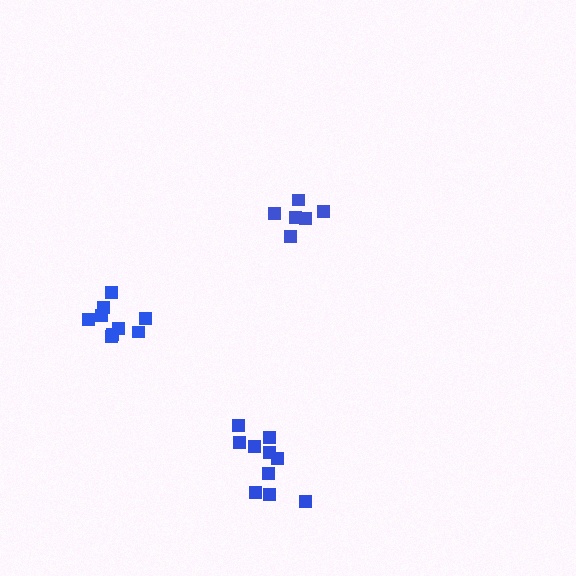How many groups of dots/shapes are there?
There are 3 groups.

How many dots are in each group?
Group 1: 10 dots, Group 2: 6 dots, Group 3: 9 dots (25 total).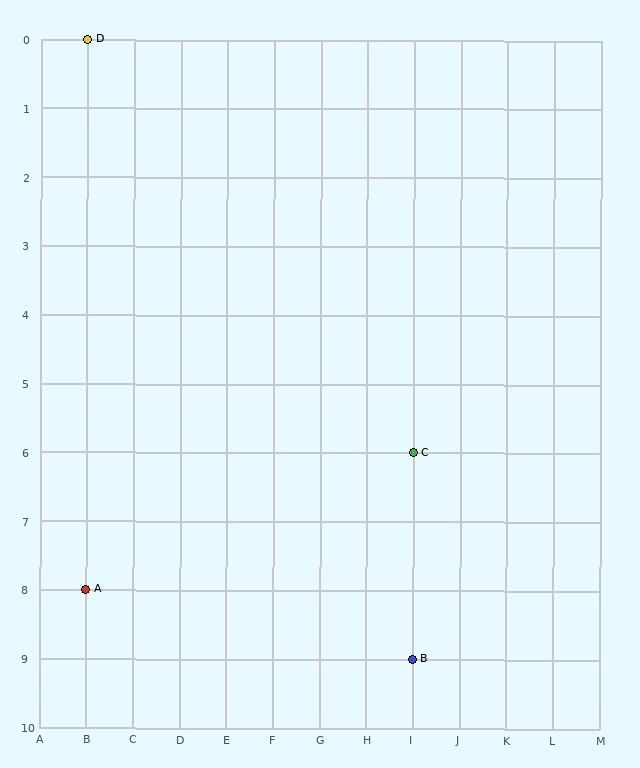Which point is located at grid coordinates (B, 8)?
Point A is at (B, 8).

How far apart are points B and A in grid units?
Points B and A are 7 columns and 1 row apart (about 7.1 grid units diagonally).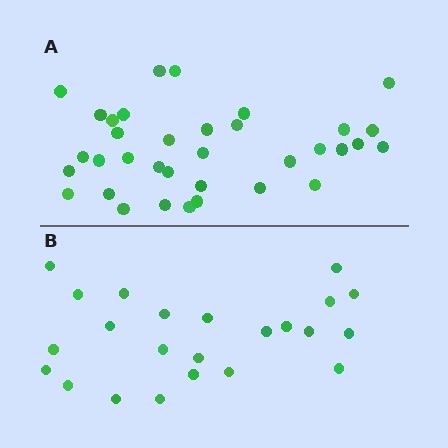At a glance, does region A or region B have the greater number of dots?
Region A (the top region) has more dots.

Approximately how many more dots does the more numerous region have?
Region A has roughly 12 or so more dots than region B.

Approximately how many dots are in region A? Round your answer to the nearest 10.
About 40 dots. (The exact count is 35, which rounds to 40.)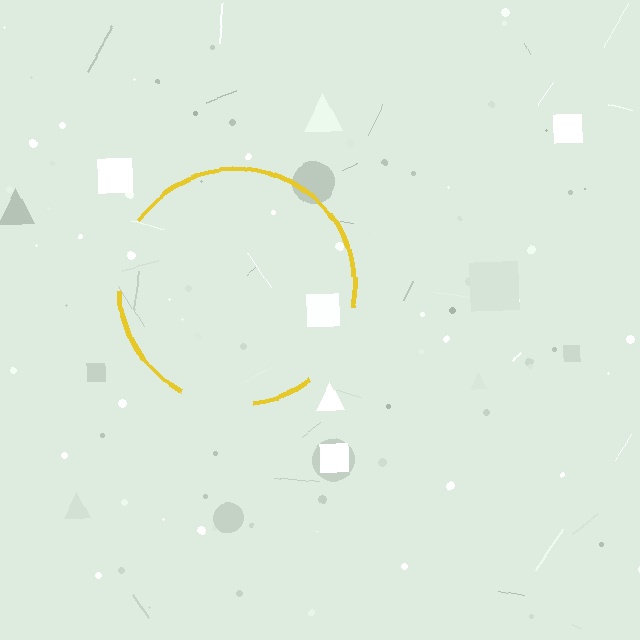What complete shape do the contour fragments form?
The contour fragments form a circle.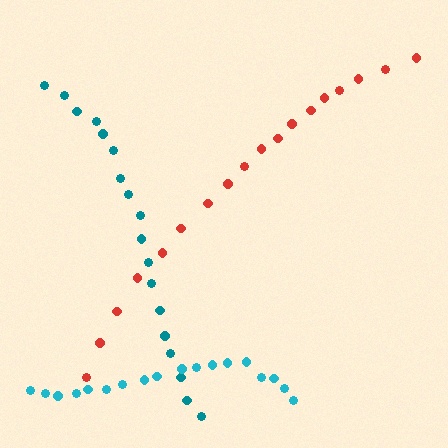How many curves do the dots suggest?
There are 3 distinct paths.